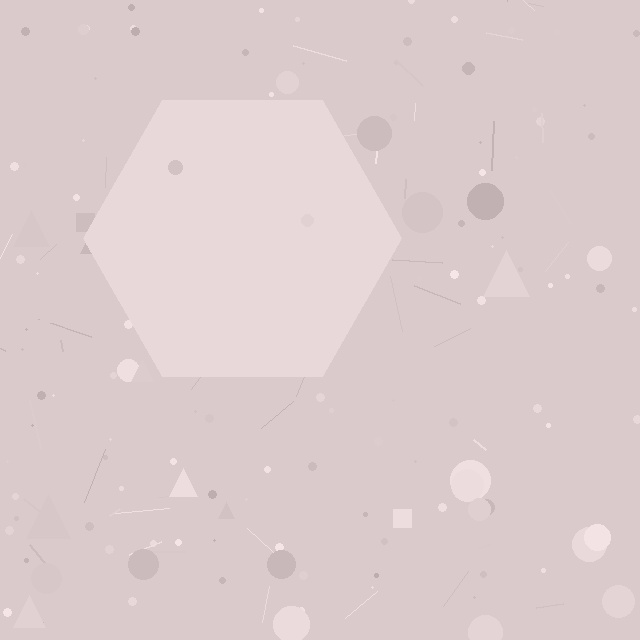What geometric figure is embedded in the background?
A hexagon is embedded in the background.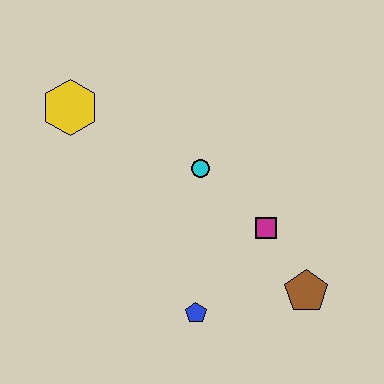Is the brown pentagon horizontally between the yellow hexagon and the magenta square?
No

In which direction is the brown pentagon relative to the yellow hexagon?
The brown pentagon is to the right of the yellow hexagon.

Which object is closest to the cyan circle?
The magenta square is closest to the cyan circle.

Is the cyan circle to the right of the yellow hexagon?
Yes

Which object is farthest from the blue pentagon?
The yellow hexagon is farthest from the blue pentagon.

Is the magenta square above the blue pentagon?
Yes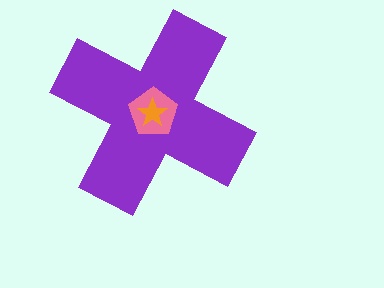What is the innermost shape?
The orange star.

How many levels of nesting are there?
3.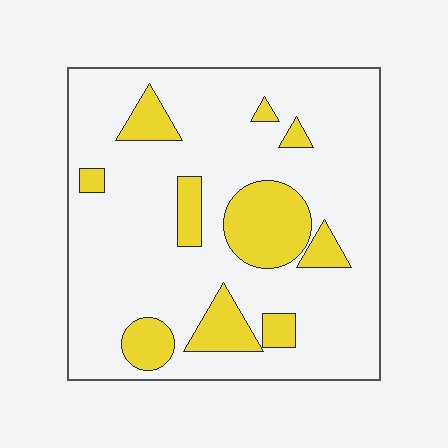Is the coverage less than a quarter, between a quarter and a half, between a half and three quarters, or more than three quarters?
Less than a quarter.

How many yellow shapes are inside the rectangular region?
10.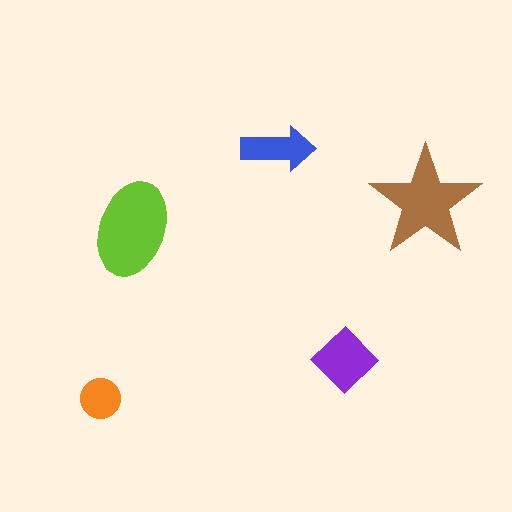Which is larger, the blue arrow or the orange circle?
The blue arrow.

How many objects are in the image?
There are 5 objects in the image.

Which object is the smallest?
The orange circle.